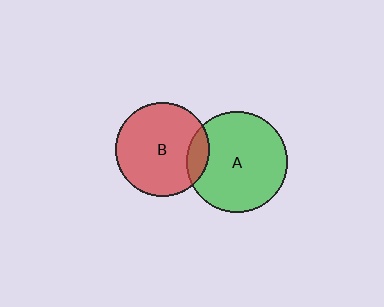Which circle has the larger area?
Circle A (green).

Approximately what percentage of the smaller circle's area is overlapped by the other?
Approximately 15%.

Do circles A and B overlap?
Yes.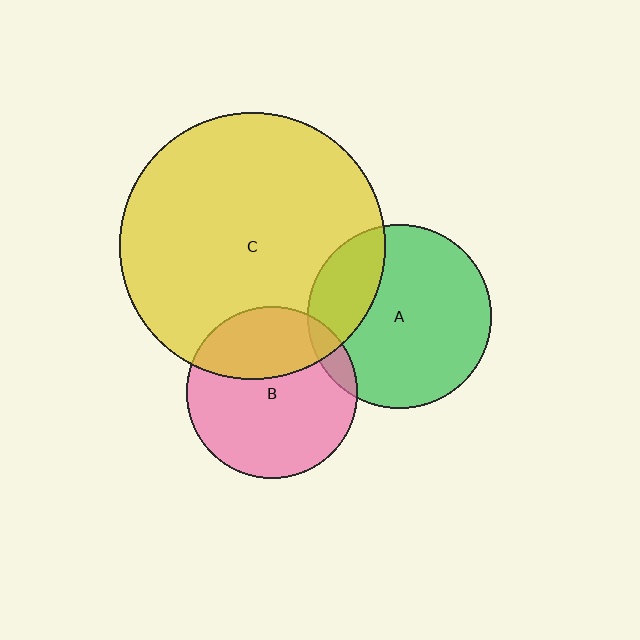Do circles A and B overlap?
Yes.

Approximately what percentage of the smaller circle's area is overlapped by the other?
Approximately 10%.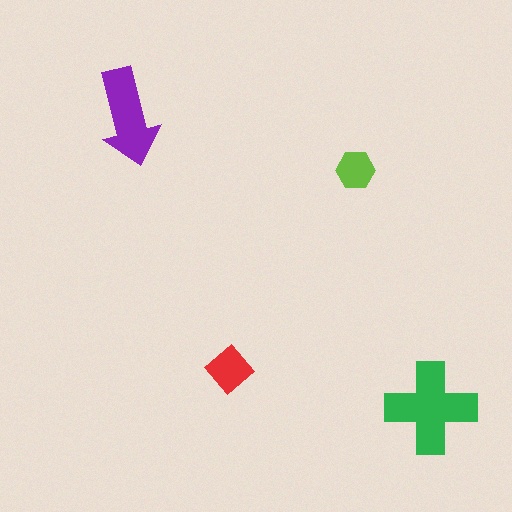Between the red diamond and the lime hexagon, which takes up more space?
The red diamond.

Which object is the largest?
The green cross.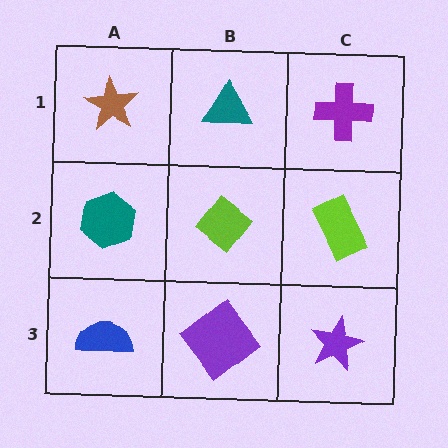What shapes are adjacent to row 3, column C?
A lime rectangle (row 2, column C), a purple diamond (row 3, column B).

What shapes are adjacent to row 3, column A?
A teal hexagon (row 2, column A), a purple diamond (row 3, column B).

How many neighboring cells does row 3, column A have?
2.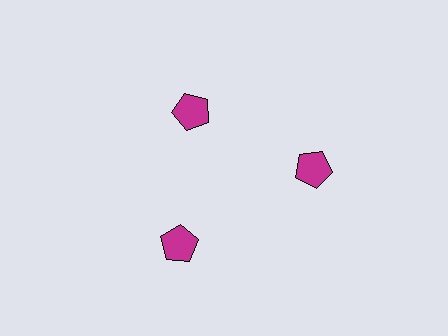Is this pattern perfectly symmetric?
No. The 3 magenta pentagons are arranged in a ring, but one element near the 11 o'clock position is pulled inward toward the center, breaking the 3-fold rotational symmetry.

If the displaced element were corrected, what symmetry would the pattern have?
It would have 3-fold rotational symmetry — the pattern would map onto itself every 120 degrees.